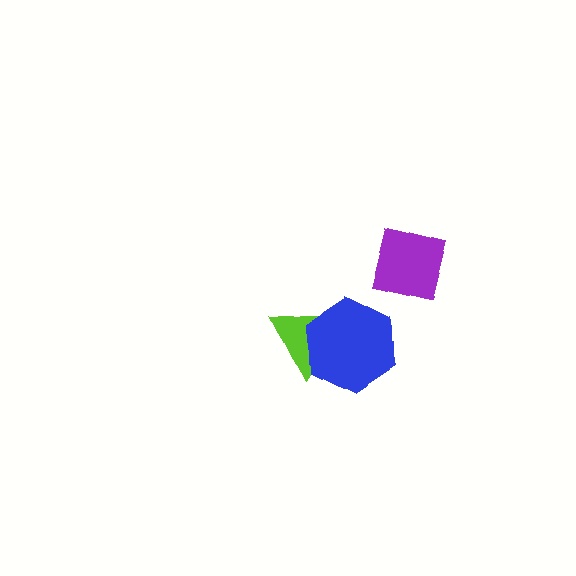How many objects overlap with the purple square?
0 objects overlap with the purple square.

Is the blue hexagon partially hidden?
No, no other shape covers it.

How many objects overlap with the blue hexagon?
1 object overlaps with the blue hexagon.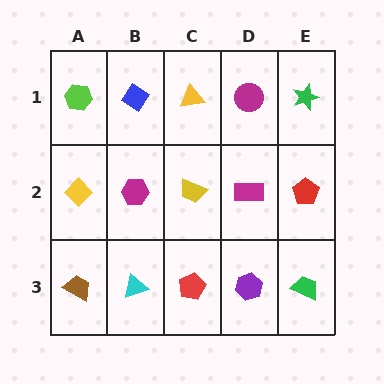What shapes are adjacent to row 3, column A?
A yellow diamond (row 2, column A), a cyan triangle (row 3, column B).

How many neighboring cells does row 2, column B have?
4.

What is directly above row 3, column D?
A magenta rectangle.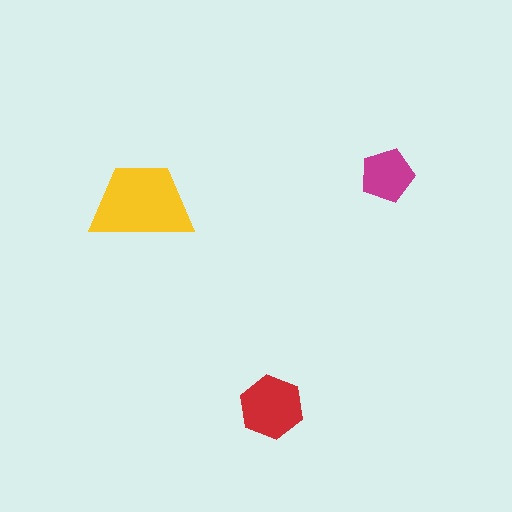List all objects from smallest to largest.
The magenta pentagon, the red hexagon, the yellow trapezoid.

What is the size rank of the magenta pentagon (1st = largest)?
3rd.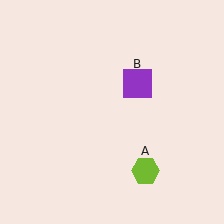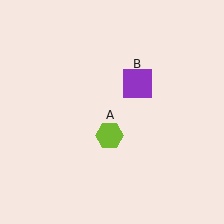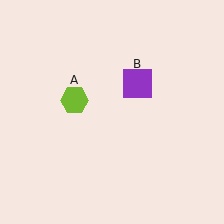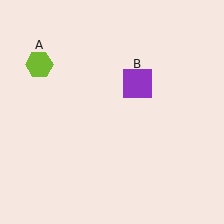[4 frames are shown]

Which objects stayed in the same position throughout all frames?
Purple square (object B) remained stationary.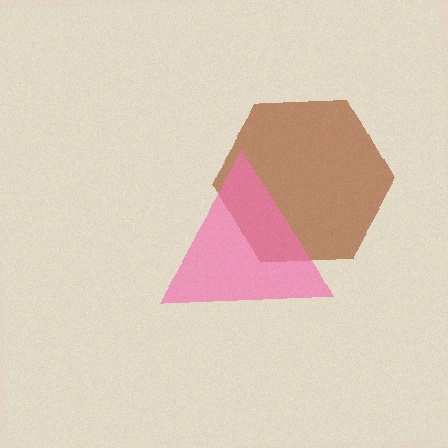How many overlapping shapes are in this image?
There are 2 overlapping shapes in the image.